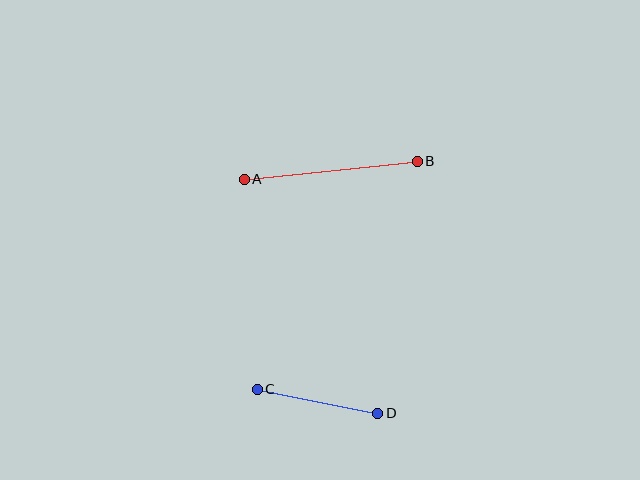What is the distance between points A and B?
The distance is approximately 174 pixels.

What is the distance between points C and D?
The distance is approximately 123 pixels.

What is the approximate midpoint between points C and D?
The midpoint is at approximately (318, 401) pixels.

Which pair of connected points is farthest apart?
Points A and B are farthest apart.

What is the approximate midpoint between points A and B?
The midpoint is at approximately (331, 170) pixels.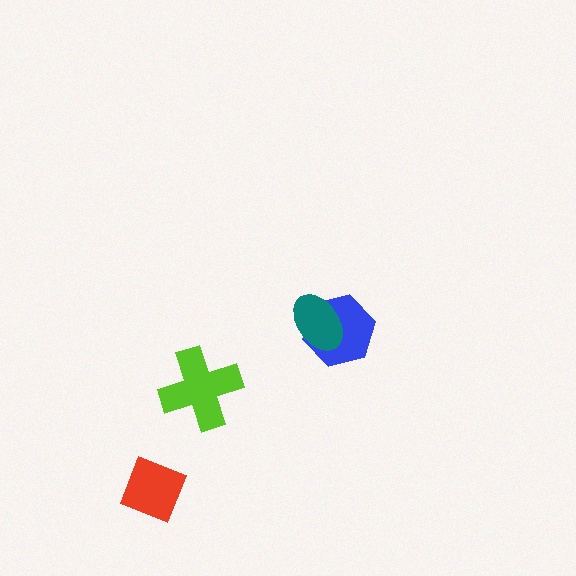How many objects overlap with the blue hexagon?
1 object overlaps with the blue hexagon.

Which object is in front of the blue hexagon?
The teal ellipse is in front of the blue hexagon.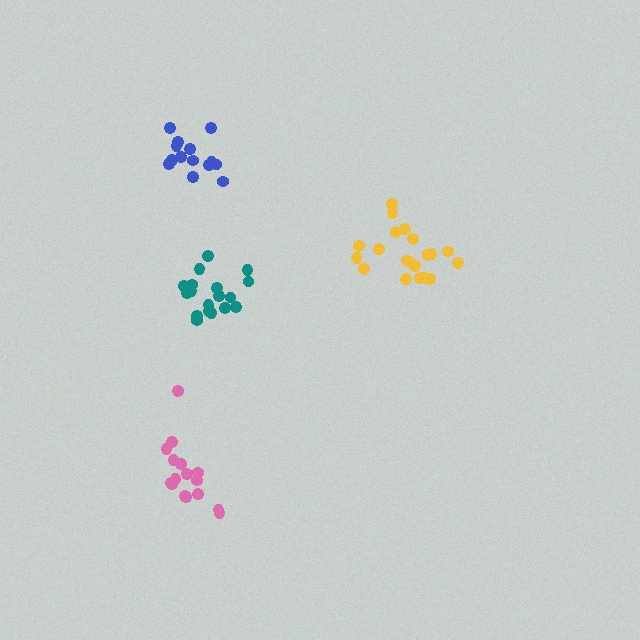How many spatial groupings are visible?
There are 4 spatial groupings.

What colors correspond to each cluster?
The clusters are colored: pink, yellow, teal, blue.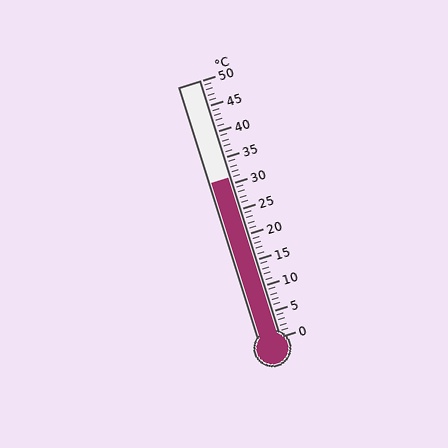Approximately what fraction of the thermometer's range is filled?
The thermometer is filled to approximately 60% of its range.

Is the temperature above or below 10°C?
The temperature is above 10°C.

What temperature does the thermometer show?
The thermometer shows approximately 31°C.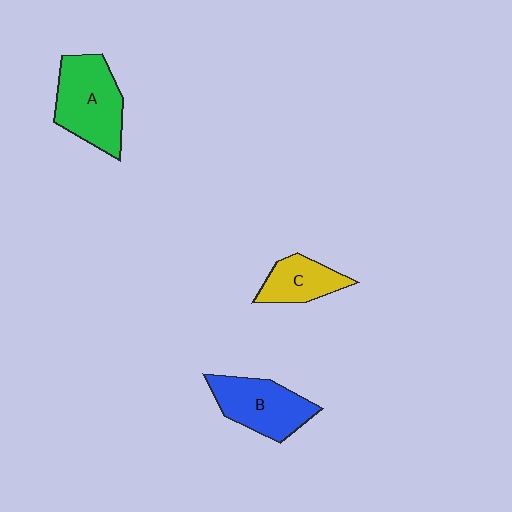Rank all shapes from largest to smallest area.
From largest to smallest: A (green), B (blue), C (yellow).